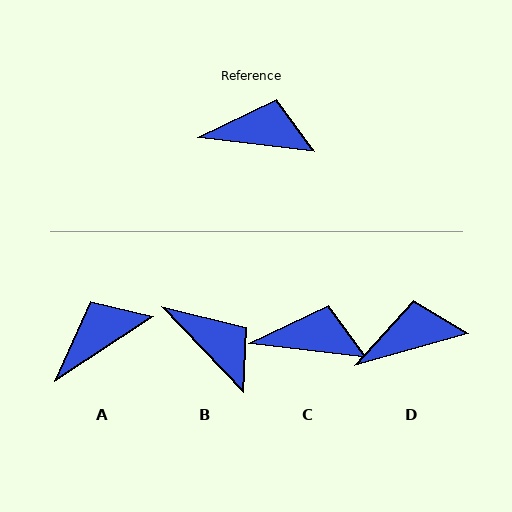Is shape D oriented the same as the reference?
No, it is off by about 22 degrees.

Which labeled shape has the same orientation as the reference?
C.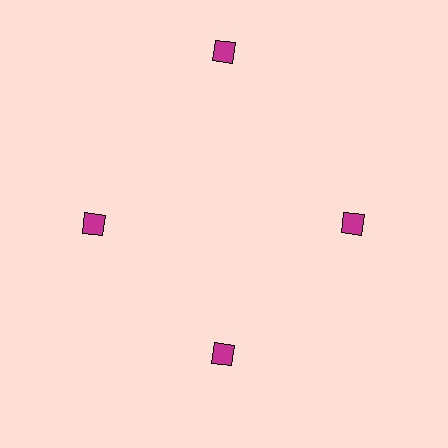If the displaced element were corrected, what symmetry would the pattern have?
It would have 4-fold rotational symmetry — the pattern would map onto itself every 90 degrees.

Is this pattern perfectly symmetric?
No. The 4 magenta diamonds are arranged in a ring, but one element near the 12 o'clock position is pushed outward from the center, breaking the 4-fold rotational symmetry.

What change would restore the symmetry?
The symmetry would be restored by moving it inward, back onto the ring so that all 4 diamonds sit at equal angles and equal distance from the center.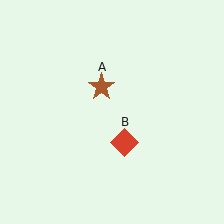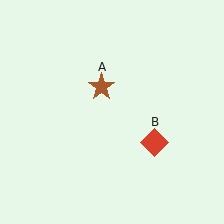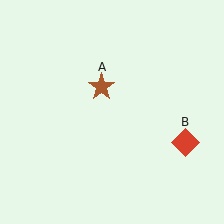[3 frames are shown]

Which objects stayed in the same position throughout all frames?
Brown star (object A) remained stationary.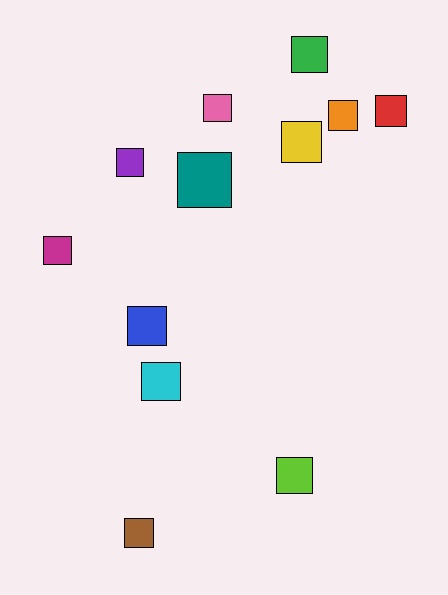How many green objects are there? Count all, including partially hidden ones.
There is 1 green object.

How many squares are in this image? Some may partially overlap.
There are 12 squares.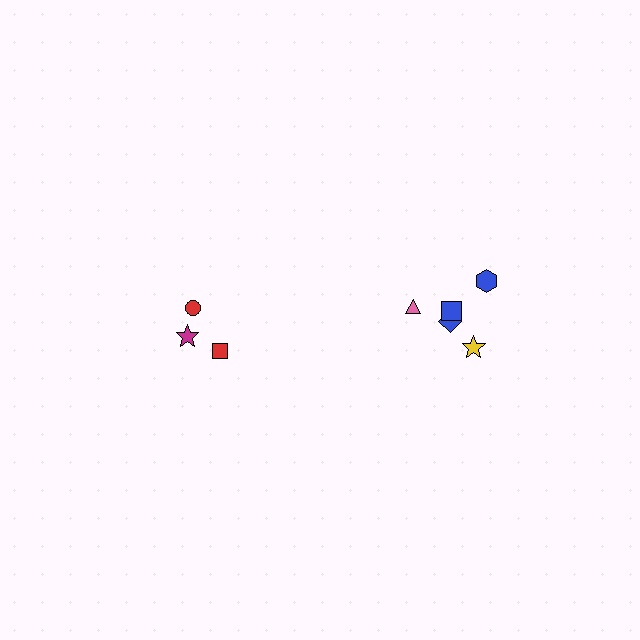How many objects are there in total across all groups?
There are 8 objects.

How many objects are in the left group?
There are 3 objects.